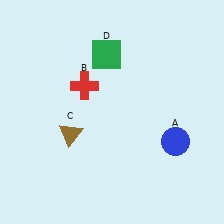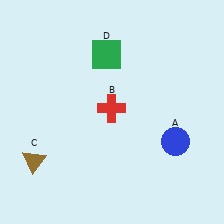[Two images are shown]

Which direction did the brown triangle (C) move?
The brown triangle (C) moved left.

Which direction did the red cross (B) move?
The red cross (B) moved right.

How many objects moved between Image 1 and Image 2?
2 objects moved between the two images.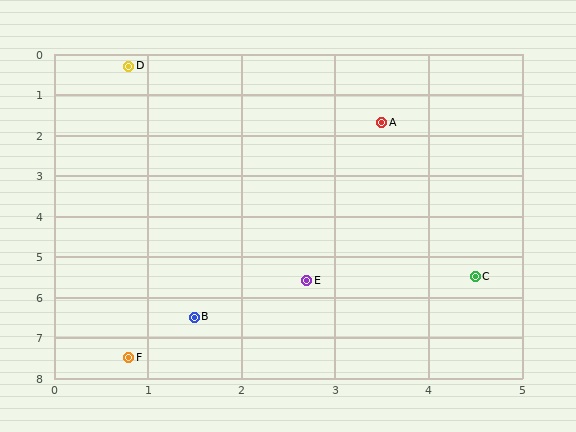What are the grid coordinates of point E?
Point E is at approximately (2.7, 5.6).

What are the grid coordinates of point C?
Point C is at approximately (4.5, 5.5).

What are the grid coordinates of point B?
Point B is at approximately (1.5, 6.5).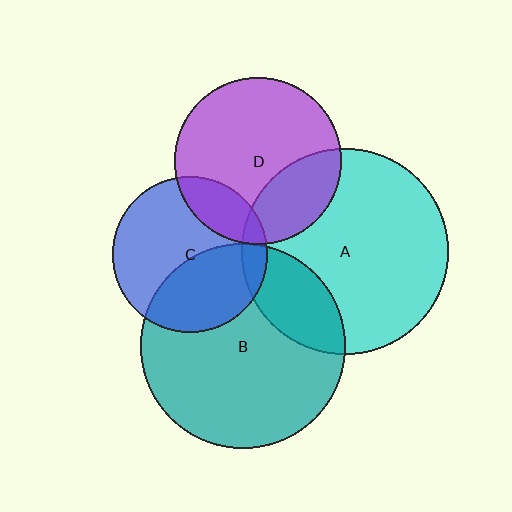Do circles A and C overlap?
Yes.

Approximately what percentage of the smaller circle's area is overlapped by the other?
Approximately 10%.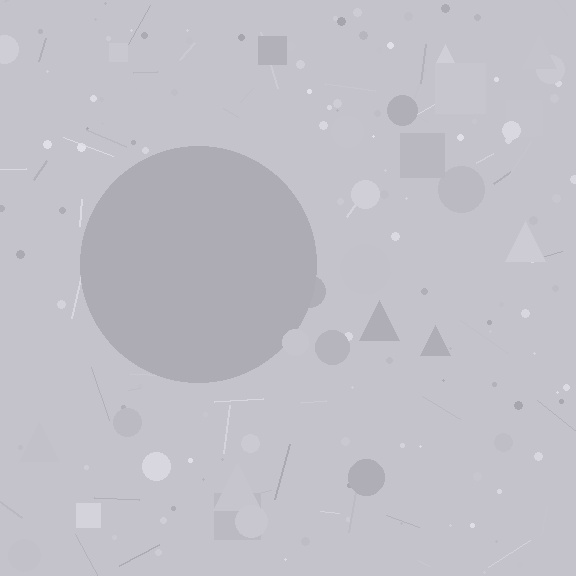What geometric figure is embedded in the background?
A circle is embedded in the background.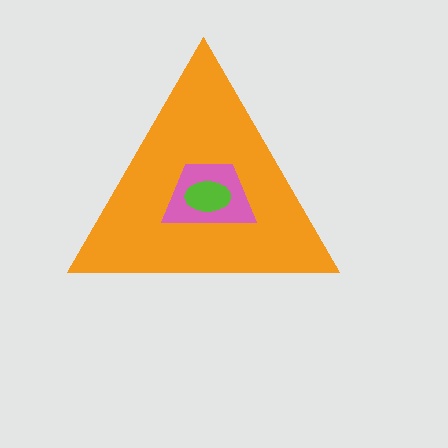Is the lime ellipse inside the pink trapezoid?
Yes.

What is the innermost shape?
The lime ellipse.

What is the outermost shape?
The orange triangle.